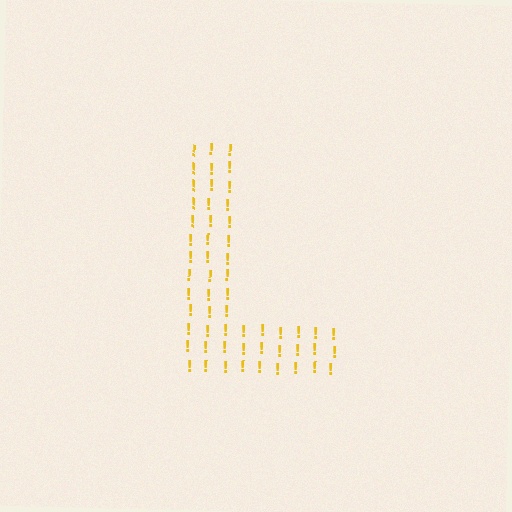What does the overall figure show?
The overall figure shows the letter L.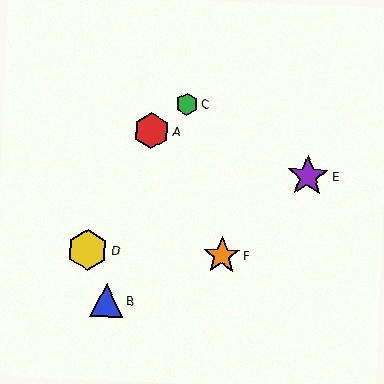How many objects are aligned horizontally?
2 objects (D, F) are aligned horizontally.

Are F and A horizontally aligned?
No, F is at y≈255 and A is at y≈131.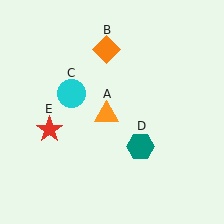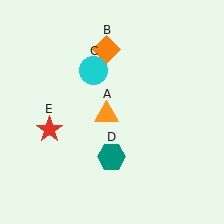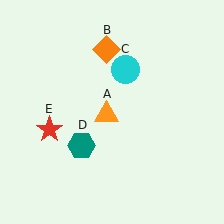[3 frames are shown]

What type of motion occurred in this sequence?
The cyan circle (object C), teal hexagon (object D) rotated clockwise around the center of the scene.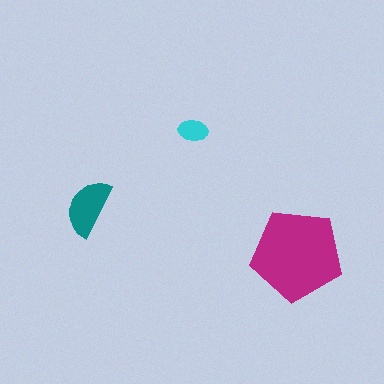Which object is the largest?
The magenta pentagon.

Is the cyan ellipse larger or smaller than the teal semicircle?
Smaller.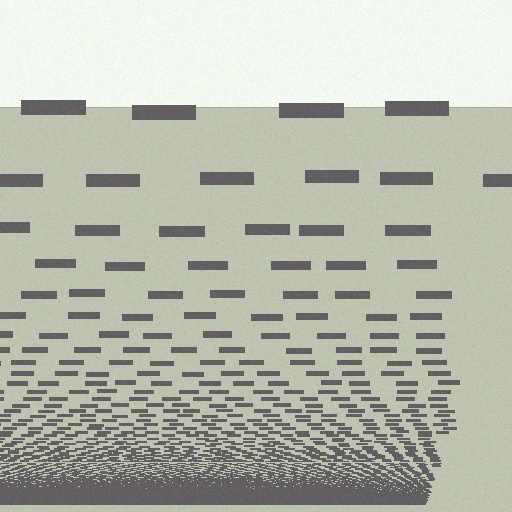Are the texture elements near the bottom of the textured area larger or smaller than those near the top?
Smaller. The gradient is inverted — elements near the bottom are smaller and denser.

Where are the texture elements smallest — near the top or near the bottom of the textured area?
Near the bottom.